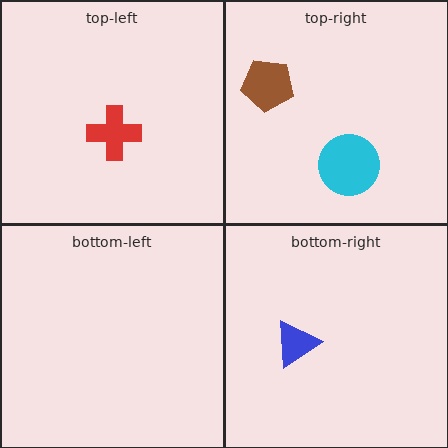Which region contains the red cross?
The top-left region.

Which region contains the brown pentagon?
The top-right region.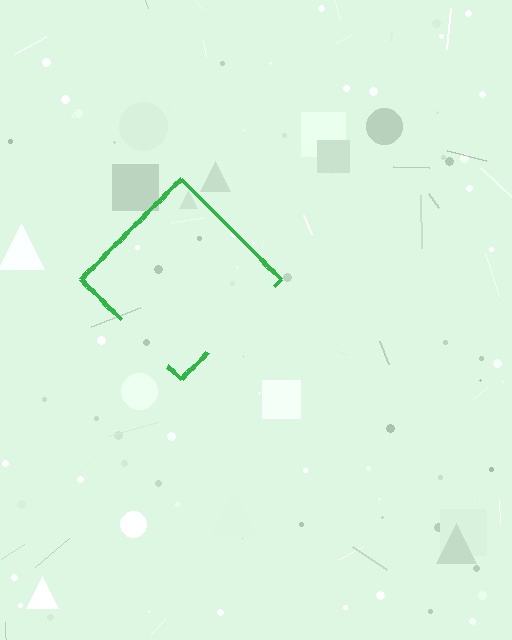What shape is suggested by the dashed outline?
The dashed outline suggests a diamond.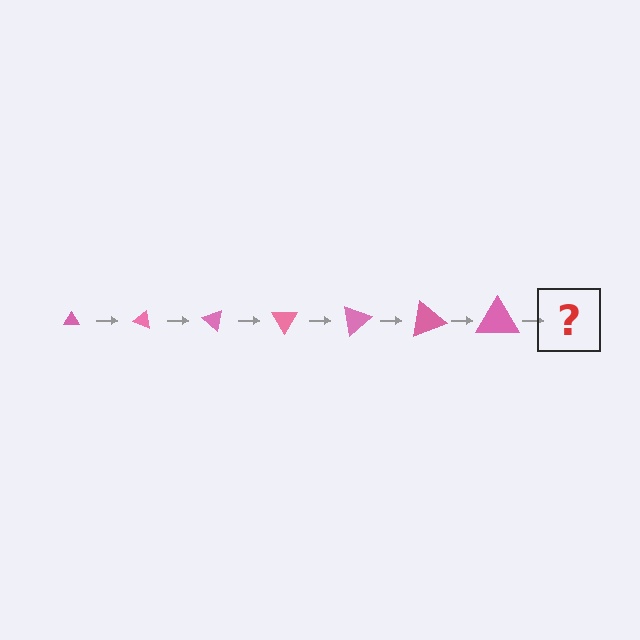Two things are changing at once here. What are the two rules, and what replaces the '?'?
The two rules are that the triangle grows larger each step and it rotates 20 degrees each step. The '?' should be a triangle, larger than the previous one and rotated 140 degrees from the start.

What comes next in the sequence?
The next element should be a triangle, larger than the previous one and rotated 140 degrees from the start.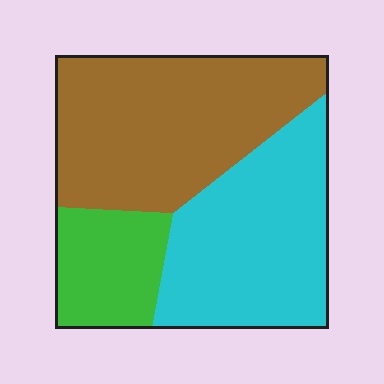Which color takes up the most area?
Brown, at roughly 45%.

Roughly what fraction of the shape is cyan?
Cyan takes up between a third and a half of the shape.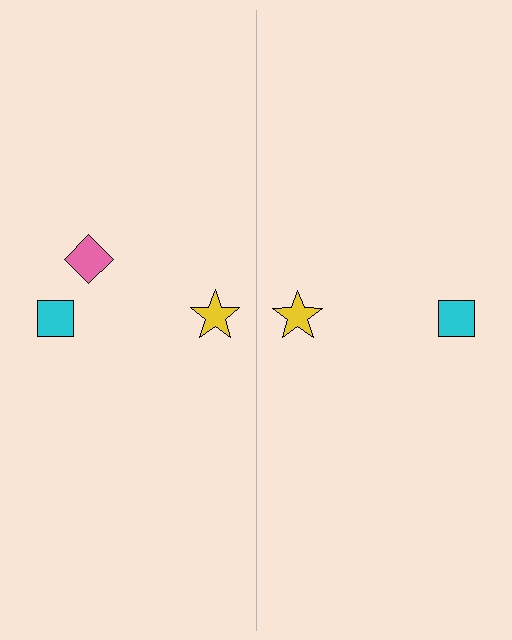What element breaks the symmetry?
A pink diamond is missing from the right side.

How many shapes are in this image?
There are 5 shapes in this image.